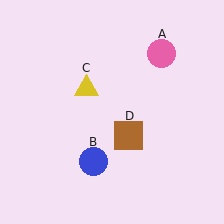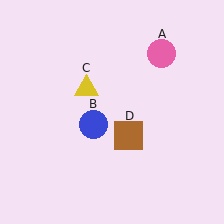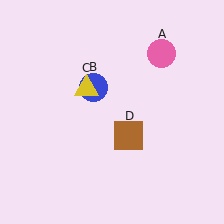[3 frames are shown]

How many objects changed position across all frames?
1 object changed position: blue circle (object B).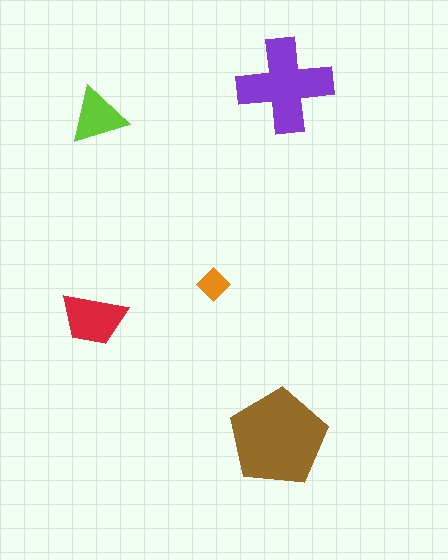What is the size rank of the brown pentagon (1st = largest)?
1st.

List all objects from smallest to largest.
The orange diamond, the lime triangle, the red trapezoid, the purple cross, the brown pentagon.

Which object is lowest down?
The brown pentagon is bottommost.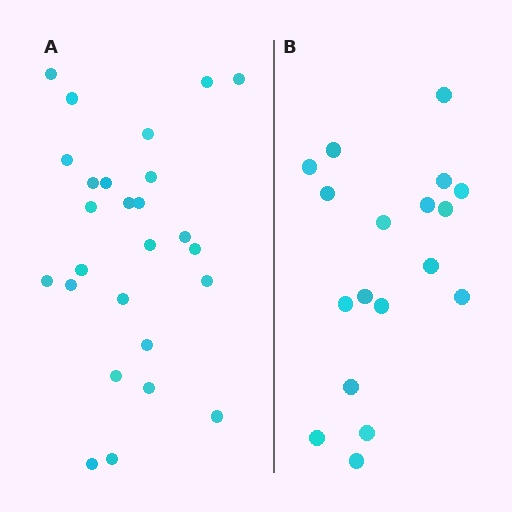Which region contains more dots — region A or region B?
Region A (the left region) has more dots.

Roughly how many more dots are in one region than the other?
Region A has roughly 8 or so more dots than region B.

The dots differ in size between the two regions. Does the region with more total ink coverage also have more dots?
No. Region B has more total ink coverage because its dots are larger, but region A actually contains more individual dots. Total area can be misleading — the number of items is what matters here.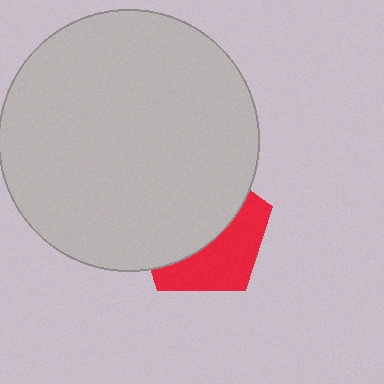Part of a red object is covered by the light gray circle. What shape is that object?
It is a pentagon.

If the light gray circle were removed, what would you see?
You would see the complete red pentagon.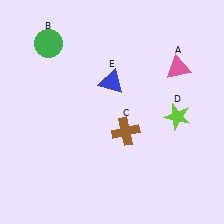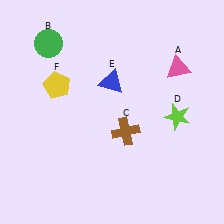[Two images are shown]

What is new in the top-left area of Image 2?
A yellow pentagon (F) was added in the top-left area of Image 2.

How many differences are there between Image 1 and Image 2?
There is 1 difference between the two images.